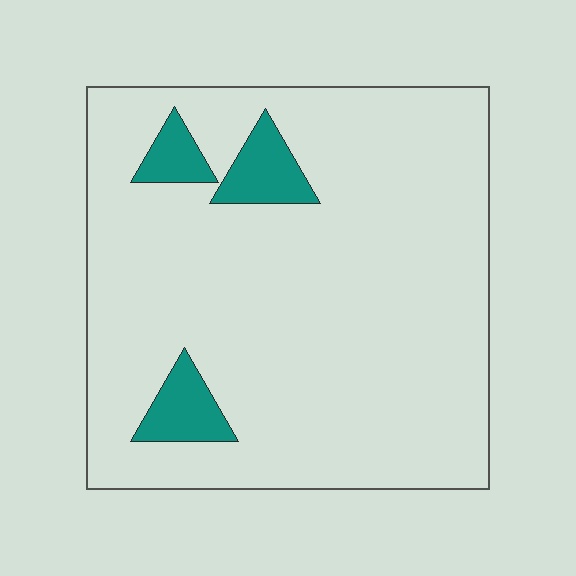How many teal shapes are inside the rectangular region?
3.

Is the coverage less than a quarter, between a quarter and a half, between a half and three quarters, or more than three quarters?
Less than a quarter.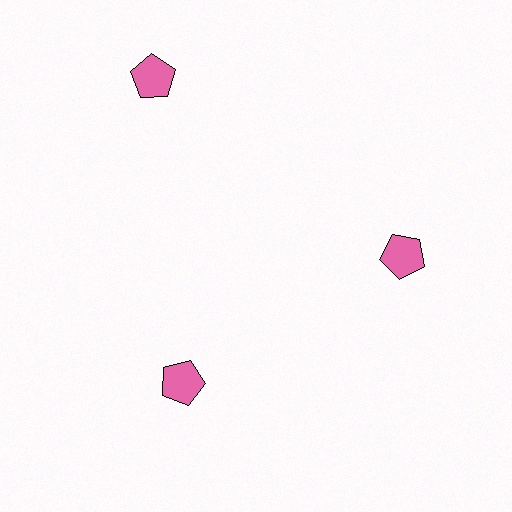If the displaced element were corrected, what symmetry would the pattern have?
It would have 3-fold rotational symmetry — the pattern would map onto itself every 120 degrees.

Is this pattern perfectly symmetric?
No. The 3 pink pentagons are arranged in a ring, but one element near the 11 o'clock position is pushed outward from the center, breaking the 3-fold rotational symmetry.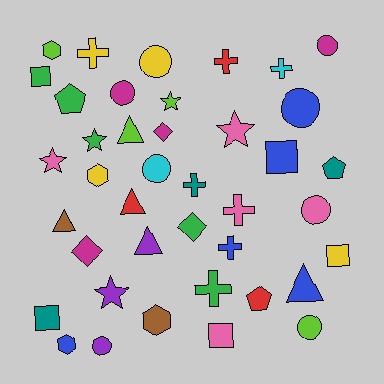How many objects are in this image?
There are 40 objects.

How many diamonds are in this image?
There are 3 diamonds.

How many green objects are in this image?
There are 5 green objects.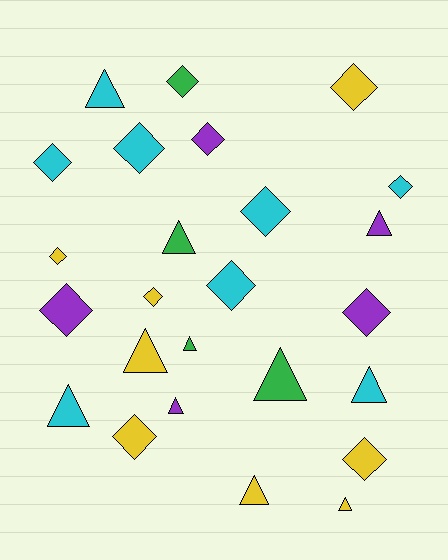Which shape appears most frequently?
Diamond, with 14 objects.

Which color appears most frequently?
Yellow, with 8 objects.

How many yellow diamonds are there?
There are 5 yellow diamonds.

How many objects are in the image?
There are 25 objects.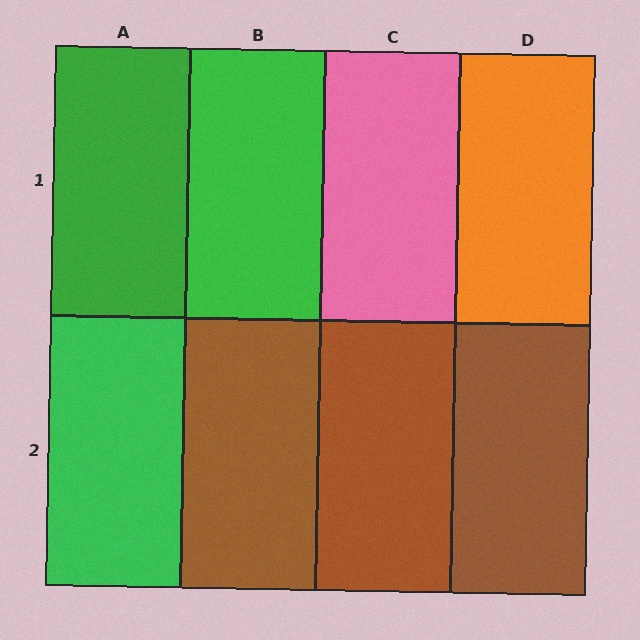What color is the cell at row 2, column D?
Brown.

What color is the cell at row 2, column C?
Brown.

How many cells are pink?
1 cell is pink.